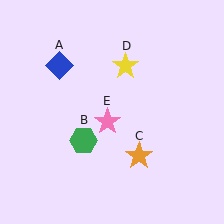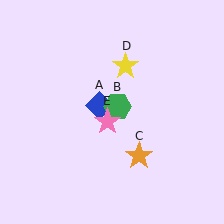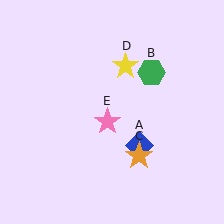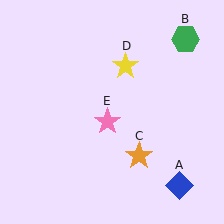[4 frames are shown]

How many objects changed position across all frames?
2 objects changed position: blue diamond (object A), green hexagon (object B).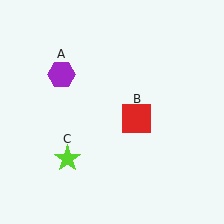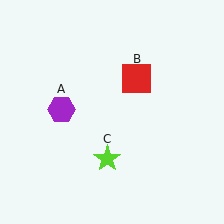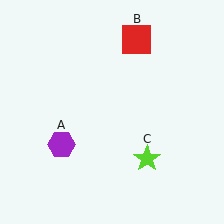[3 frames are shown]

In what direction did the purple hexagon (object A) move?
The purple hexagon (object A) moved down.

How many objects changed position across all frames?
3 objects changed position: purple hexagon (object A), red square (object B), lime star (object C).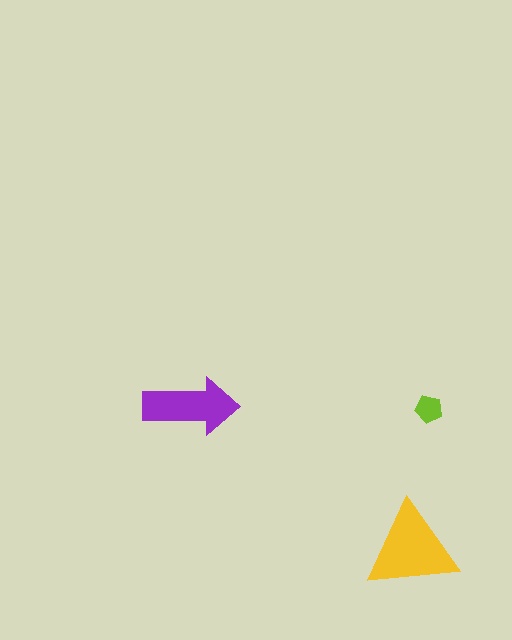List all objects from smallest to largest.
The lime pentagon, the purple arrow, the yellow triangle.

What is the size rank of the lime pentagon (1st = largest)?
3rd.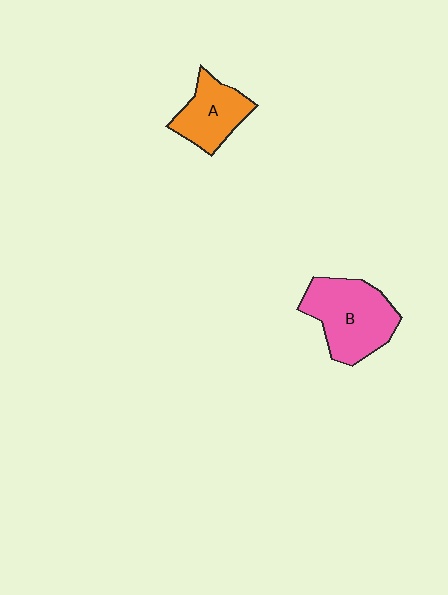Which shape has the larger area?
Shape B (pink).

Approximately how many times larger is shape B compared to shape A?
Approximately 1.5 times.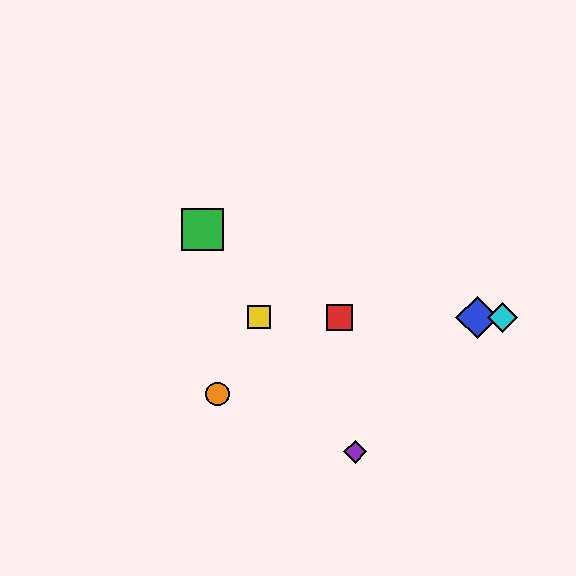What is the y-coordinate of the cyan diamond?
The cyan diamond is at y≈317.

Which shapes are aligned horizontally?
The red square, the blue diamond, the yellow square, the cyan diamond are aligned horizontally.